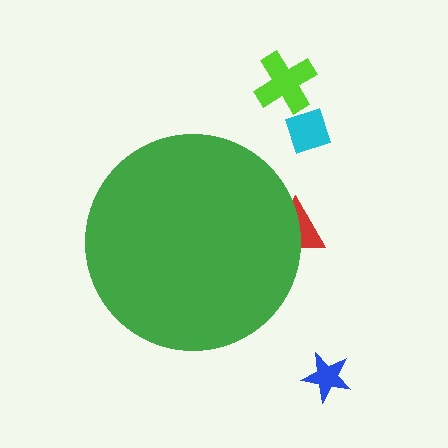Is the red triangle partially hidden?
Yes, the red triangle is partially hidden behind the green circle.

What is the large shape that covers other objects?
A green circle.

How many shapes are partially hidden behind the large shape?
1 shape is partially hidden.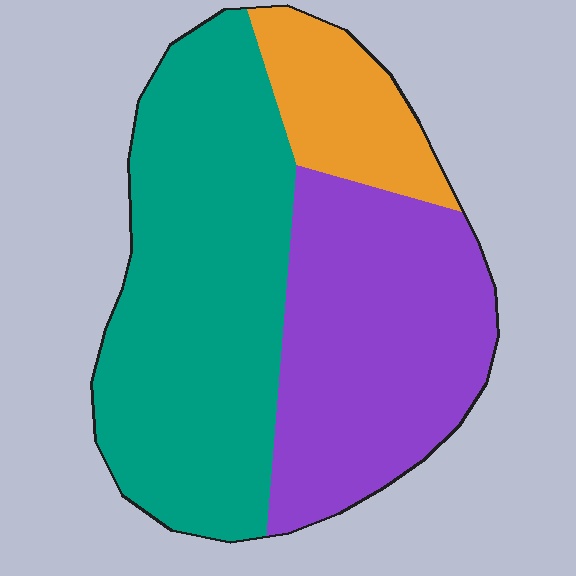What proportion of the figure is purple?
Purple takes up about three eighths (3/8) of the figure.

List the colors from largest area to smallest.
From largest to smallest: teal, purple, orange.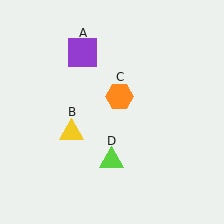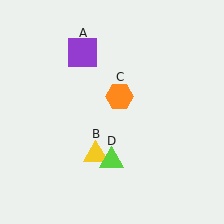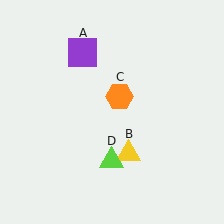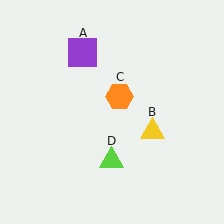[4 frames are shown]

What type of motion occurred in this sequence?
The yellow triangle (object B) rotated counterclockwise around the center of the scene.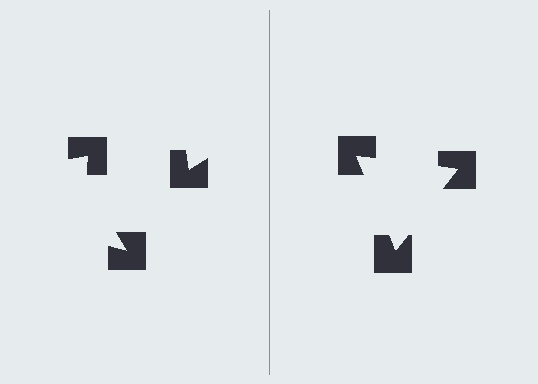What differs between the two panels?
The notched squares are positioned identically on both sides; only the wedge orientations differ. On the right they align to a triangle; on the left they are misaligned.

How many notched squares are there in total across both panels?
6 — 3 on each side.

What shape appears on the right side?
An illusory triangle.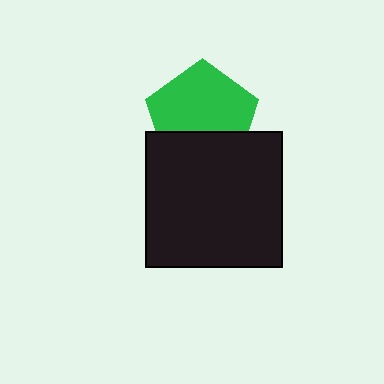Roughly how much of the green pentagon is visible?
Most of it is visible (roughly 67%).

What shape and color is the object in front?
The object in front is a black square.